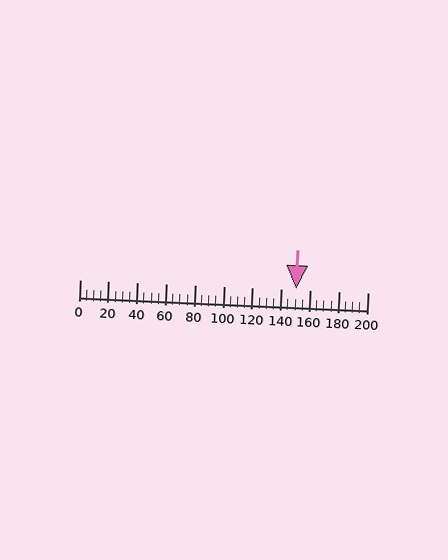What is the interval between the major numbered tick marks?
The major tick marks are spaced 20 units apart.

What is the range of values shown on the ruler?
The ruler shows values from 0 to 200.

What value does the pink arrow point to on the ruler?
The pink arrow points to approximately 150.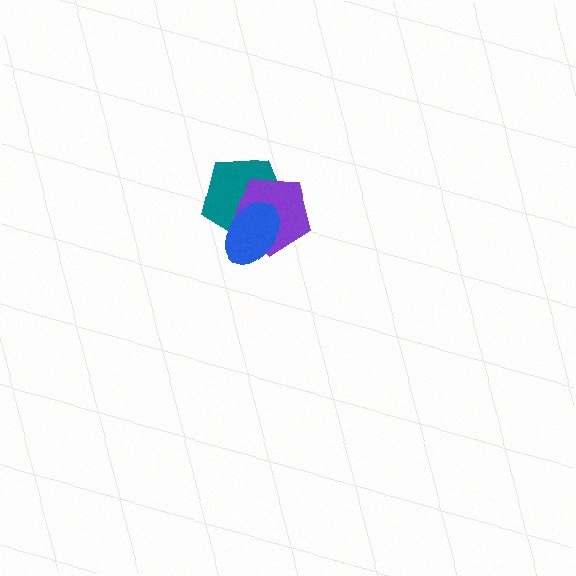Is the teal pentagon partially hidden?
Yes, it is partially covered by another shape.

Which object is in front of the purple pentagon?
The blue ellipse is in front of the purple pentagon.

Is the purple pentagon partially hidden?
Yes, it is partially covered by another shape.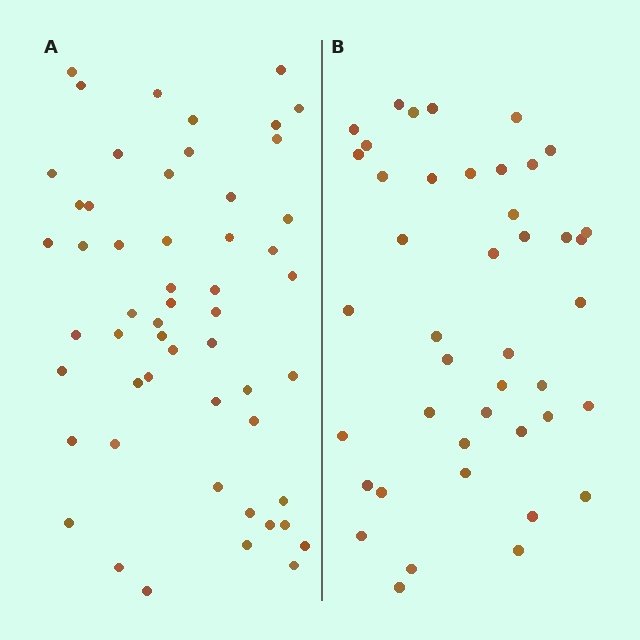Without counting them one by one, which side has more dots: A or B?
Region A (the left region) has more dots.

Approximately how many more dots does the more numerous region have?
Region A has roughly 12 or so more dots than region B.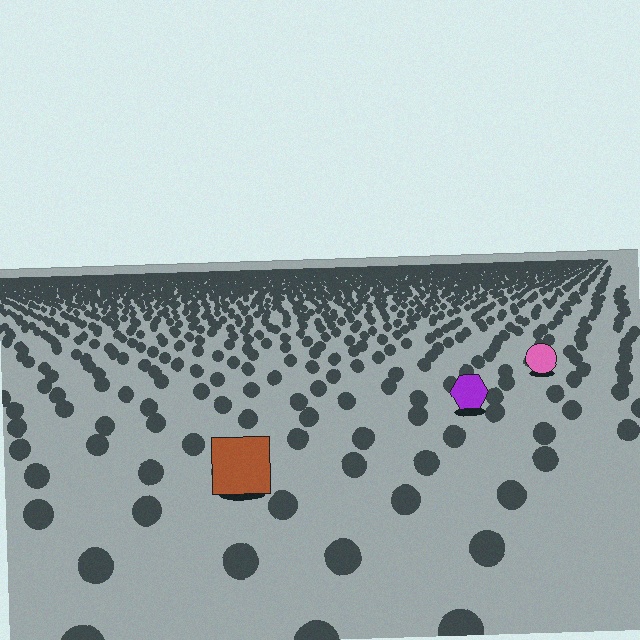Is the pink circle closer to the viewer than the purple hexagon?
No. The purple hexagon is closer — you can tell from the texture gradient: the ground texture is coarser near it.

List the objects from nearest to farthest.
From nearest to farthest: the brown square, the purple hexagon, the pink circle.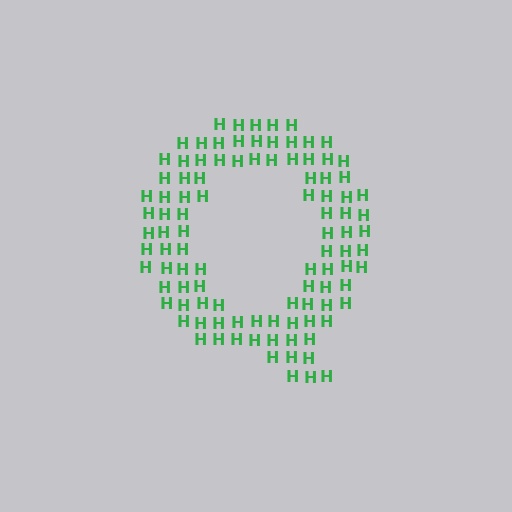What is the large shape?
The large shape is the letter Q.